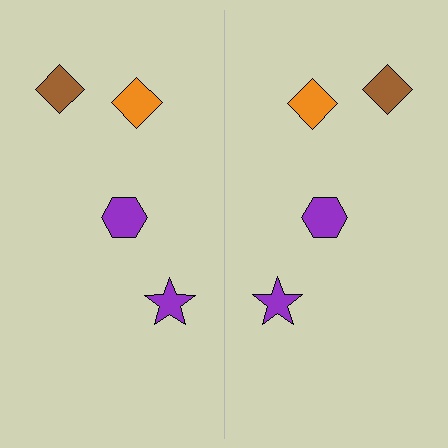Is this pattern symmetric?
Yes, this pattern has bilateral (reflection) symmetry.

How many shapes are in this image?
There are 8 shapes in this image.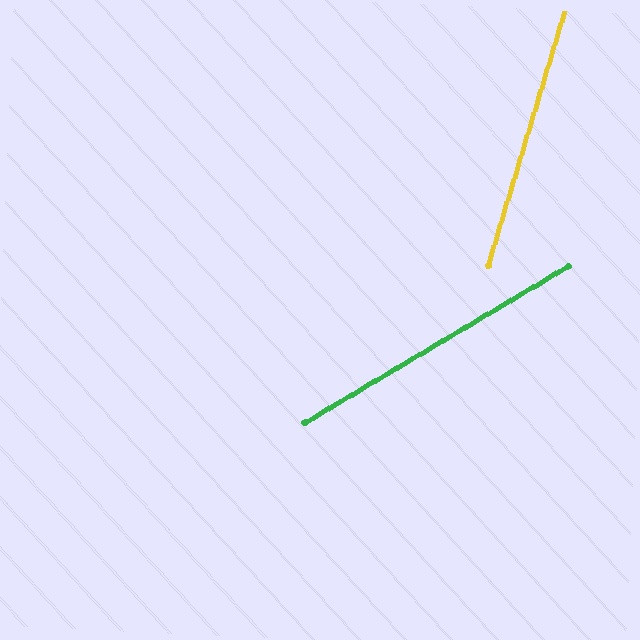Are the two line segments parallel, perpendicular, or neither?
Neither parallel nor perpendicular — they differ by about 43°.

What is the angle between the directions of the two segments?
Approximately 43 degrees.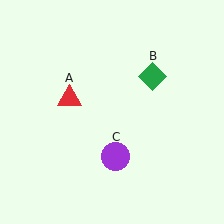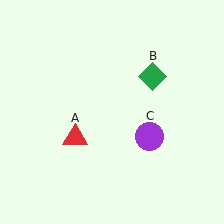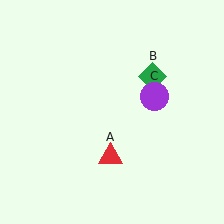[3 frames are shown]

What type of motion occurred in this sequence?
The red triangle (object A), purple circle (object C) rotated counterclockwise around the center of the scene.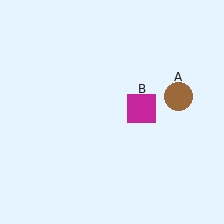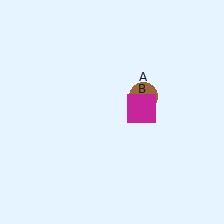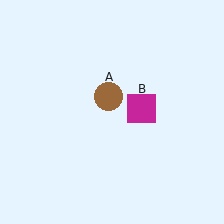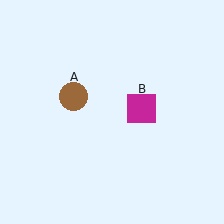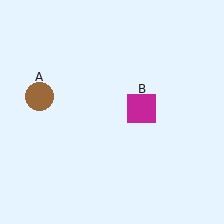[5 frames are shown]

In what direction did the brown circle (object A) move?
The brown circle (object A) moved left.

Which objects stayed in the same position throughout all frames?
Magenta square (object B) remained stationary.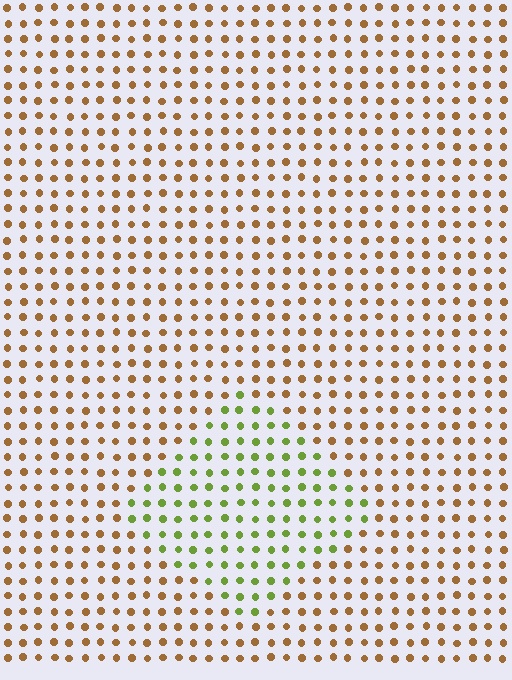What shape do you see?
I see a diamond.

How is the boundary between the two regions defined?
The boundary is defined purely by a slight shift in hue (about 58 degrees). Spacing, size, and orientation are identical on both sides.